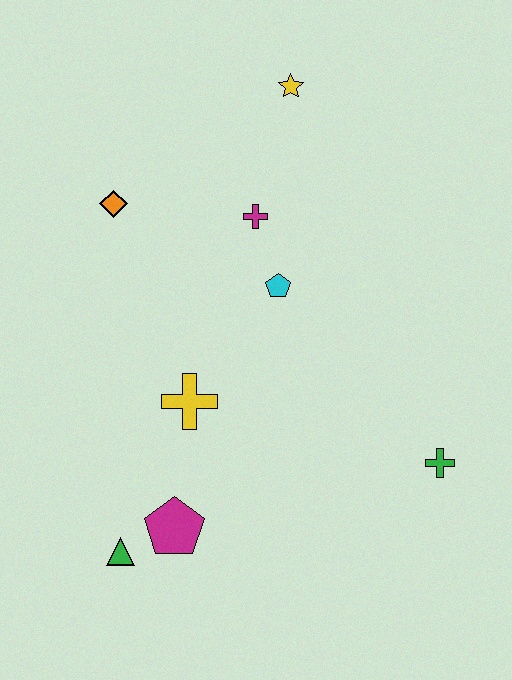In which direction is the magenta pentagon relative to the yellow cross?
The magenta pentagon is below the yellow cross.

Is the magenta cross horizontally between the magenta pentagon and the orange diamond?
No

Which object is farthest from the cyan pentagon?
The green triangle is farthest from the cyan pentagon.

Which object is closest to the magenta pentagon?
The green triangle is closest to the magenta pentagon.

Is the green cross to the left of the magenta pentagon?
No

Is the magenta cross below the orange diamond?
Yes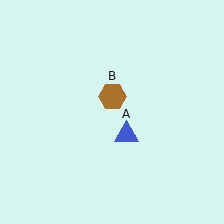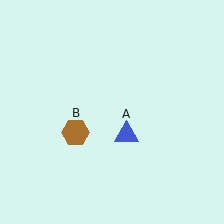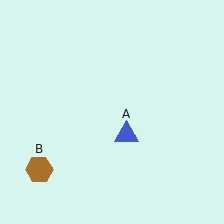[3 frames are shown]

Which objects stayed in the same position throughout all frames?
Blue triangle (object A) remained stationary.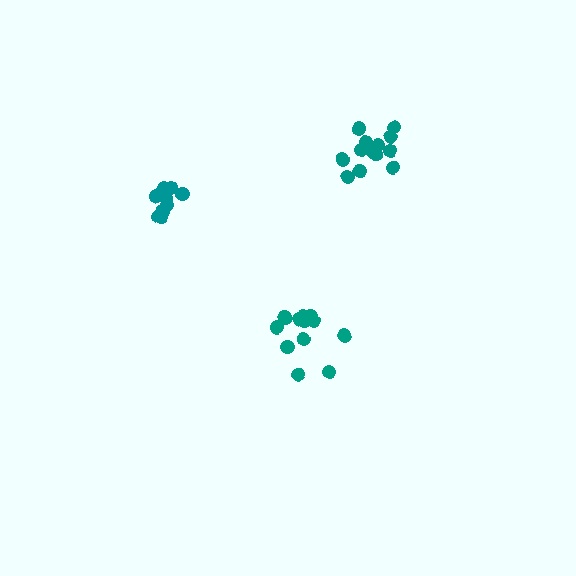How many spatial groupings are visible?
There are 3 spatial groupings.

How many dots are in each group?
Group 1: 9 dots, Group 2: 12 dots, Group 3: 13 dots (34 total).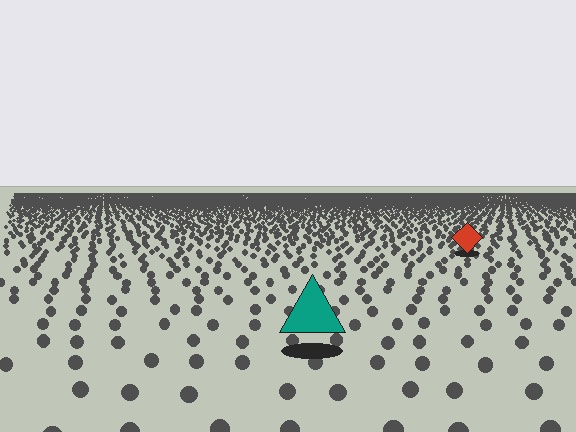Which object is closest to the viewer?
The teal triangle is closest. The texture marks near it are larger and more spread out.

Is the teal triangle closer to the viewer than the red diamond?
Yes. The teal triangle is closer — you can tell from the texture gradient: the ground texture is coarser near it.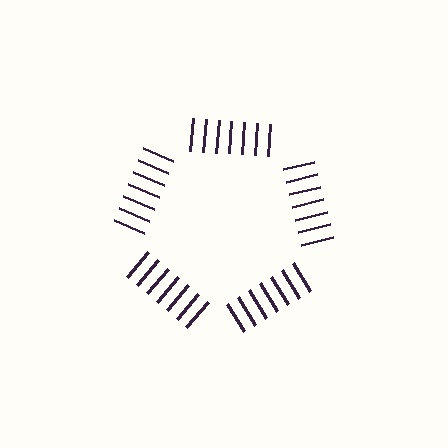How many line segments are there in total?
35 — 7 along each of the 5 edges.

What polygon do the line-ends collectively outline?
An illusory pentagon — the line segments terminate on its edges but no continuous stroke is drawn.